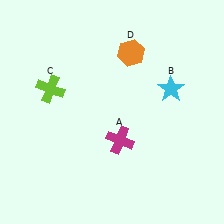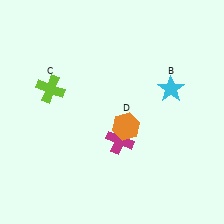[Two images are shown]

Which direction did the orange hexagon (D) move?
The orange hexagon (D) moved down.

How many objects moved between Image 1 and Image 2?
1 object moved between the two images.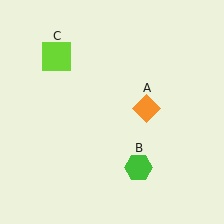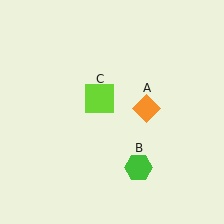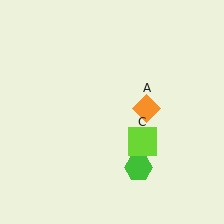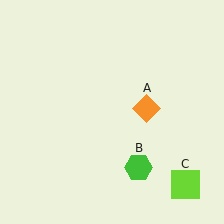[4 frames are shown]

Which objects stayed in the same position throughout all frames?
Orange diamond (object A) and green hexagon (object B) remained stationary.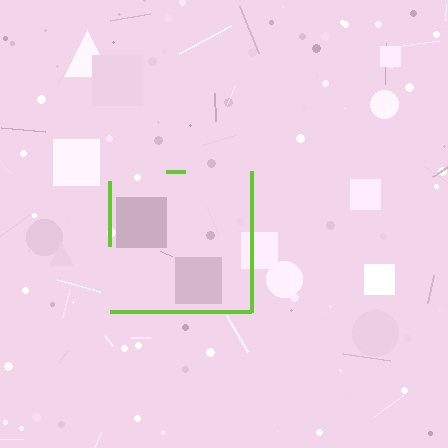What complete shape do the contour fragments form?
The contour fragments form a square.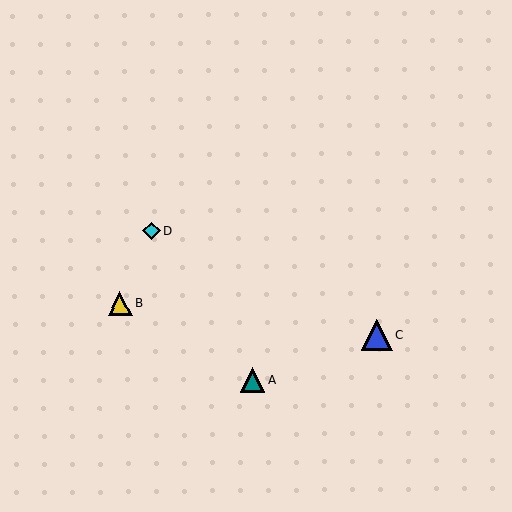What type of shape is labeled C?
Shape C is a blue triangle.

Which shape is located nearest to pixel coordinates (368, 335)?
The blue triangle (labeled C) at (377, 335) is nearest to that location.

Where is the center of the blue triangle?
The center of the blue triangle is at (377, 335).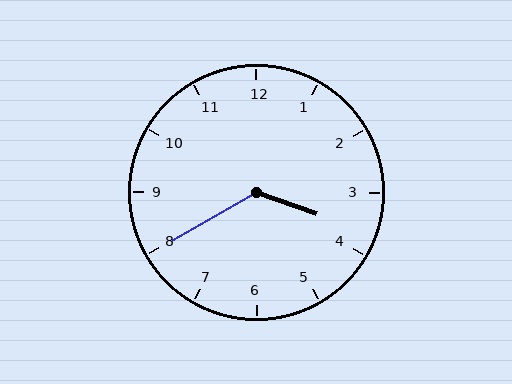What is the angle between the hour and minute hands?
Approximately 130 degrees.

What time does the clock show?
3:40.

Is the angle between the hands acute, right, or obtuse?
It is obtuse.